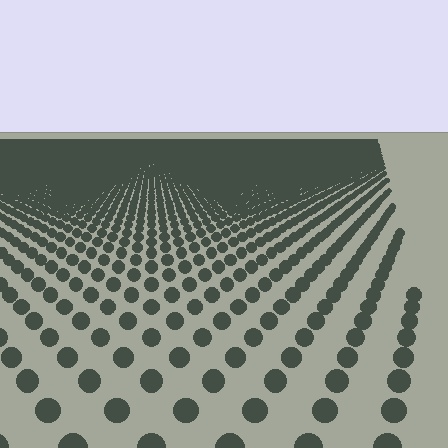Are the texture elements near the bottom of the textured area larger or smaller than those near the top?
Larger. Near the bottom, elements are closer to the viewer and appear at a bigger on-screen size.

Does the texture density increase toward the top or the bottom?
Density increases toward the top.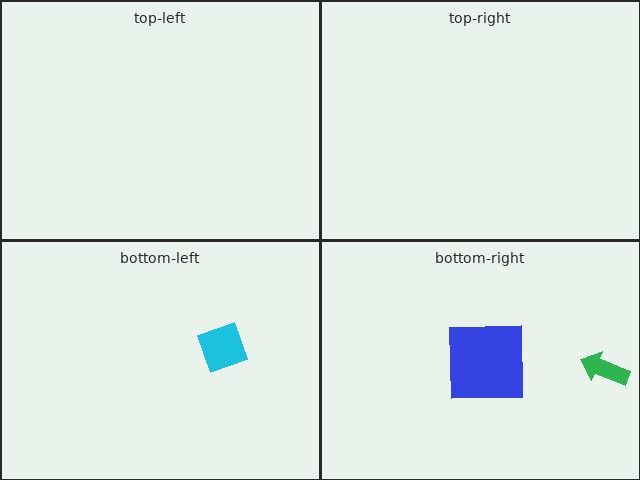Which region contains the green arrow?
The bottom-right region.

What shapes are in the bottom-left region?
The cyan diamond.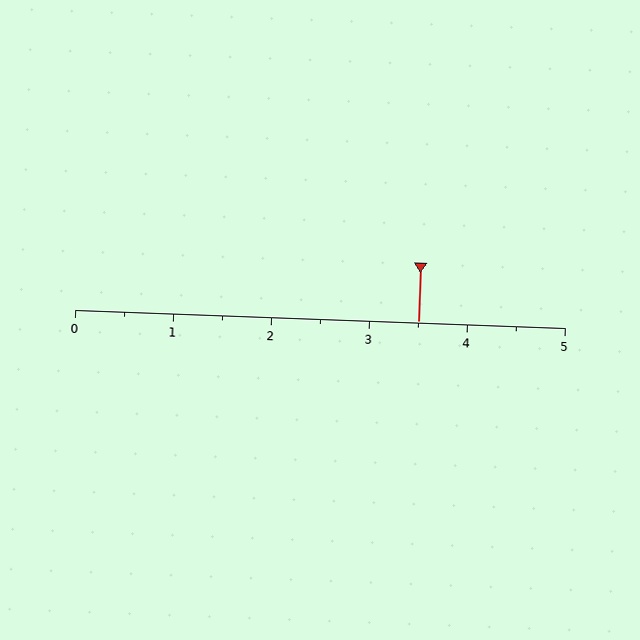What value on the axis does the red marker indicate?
The marker indicates approximately 3.5.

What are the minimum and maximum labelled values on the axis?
The axis runs from 0 to 5.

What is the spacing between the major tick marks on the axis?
The major ticks are spaced 1 apart.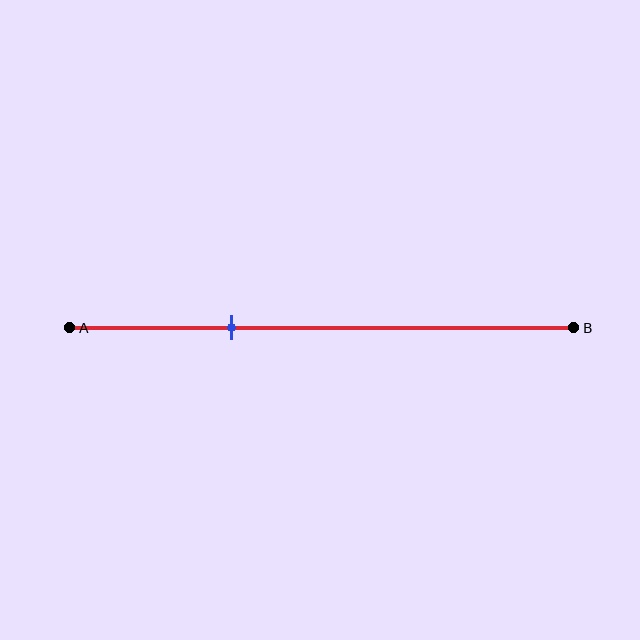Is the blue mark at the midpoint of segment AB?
No, the mark is at about 30% from A, not at the 50% midpoint.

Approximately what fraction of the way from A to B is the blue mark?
The blue mark is approximately 30% of the way from A to B.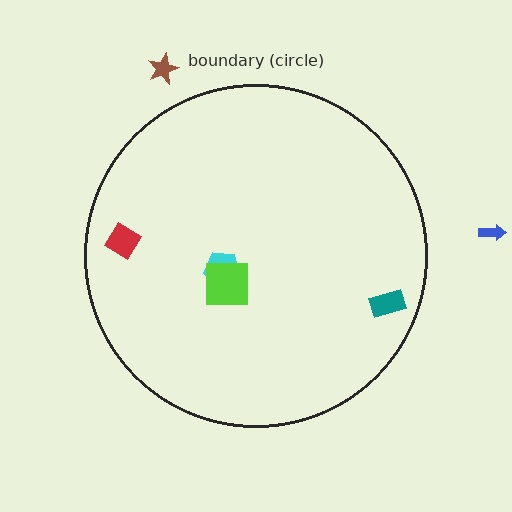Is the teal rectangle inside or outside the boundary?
Inside.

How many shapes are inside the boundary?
4 inside, 2 outside.